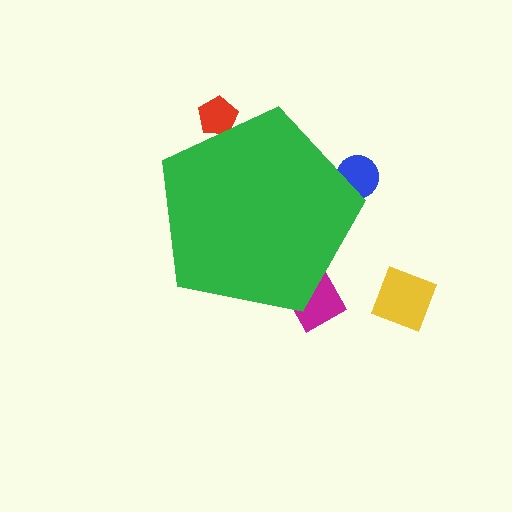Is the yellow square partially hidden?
No, the yellow square is fully visible.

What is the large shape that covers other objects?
A green pentagon.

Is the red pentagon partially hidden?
Yes, the red pentagon is partially hidden behind the green pentagon.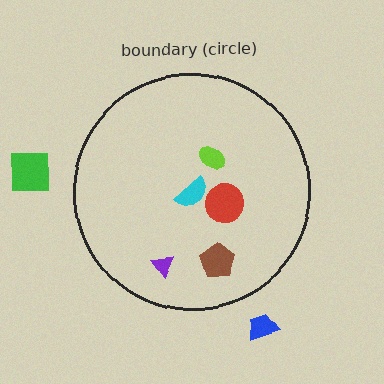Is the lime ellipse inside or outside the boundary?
Inside.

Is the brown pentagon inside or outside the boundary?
Inside.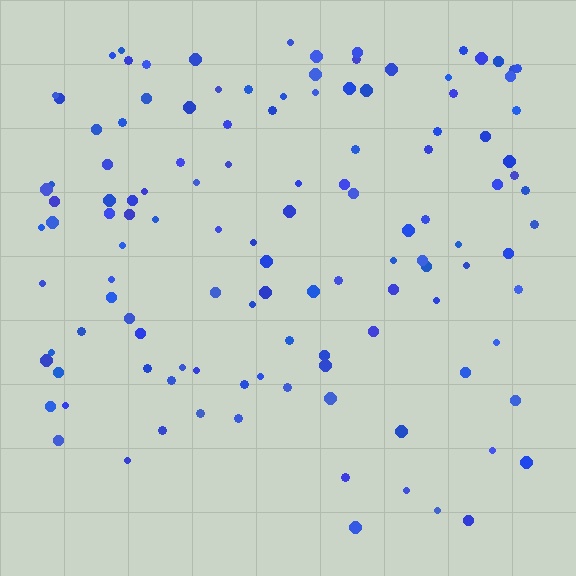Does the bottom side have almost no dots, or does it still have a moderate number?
Still a moderate number, just noticeably fewer than the top.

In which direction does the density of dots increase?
From bottom to top, with the top side densest.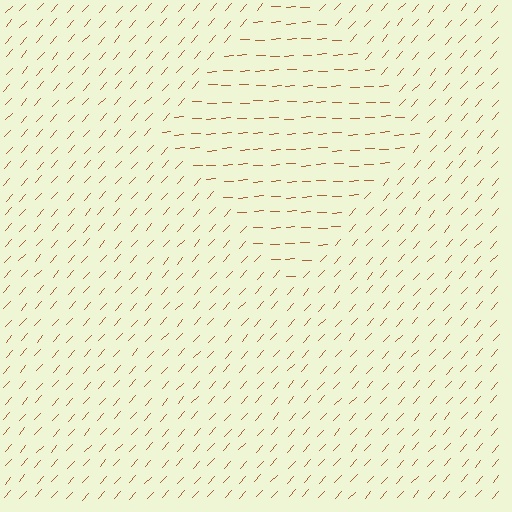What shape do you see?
I see a diamond.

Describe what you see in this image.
The image is filled with small brown line segments. A diamond region in the image has lines oriented differently from the surrounding lines, creating a visible texture boundary.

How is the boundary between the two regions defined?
The boundary is defined purely by a change in line orientation (approximately 45 degrees difference). All lines are the same color and thickness.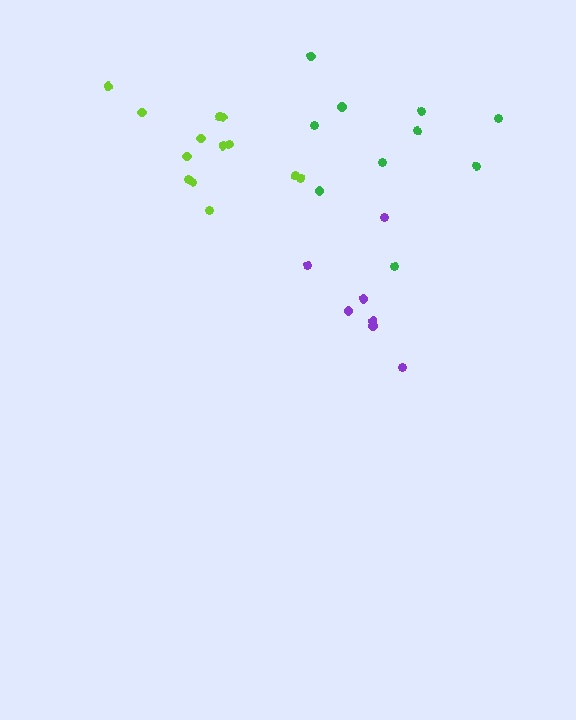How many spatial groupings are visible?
There are 3 spatial groupings.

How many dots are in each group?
Group 1: 10 dots, Group 2: 7 dots, Group 3: 13 dots (30 total).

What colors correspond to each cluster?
The clusters are colored: green, purple, lime.